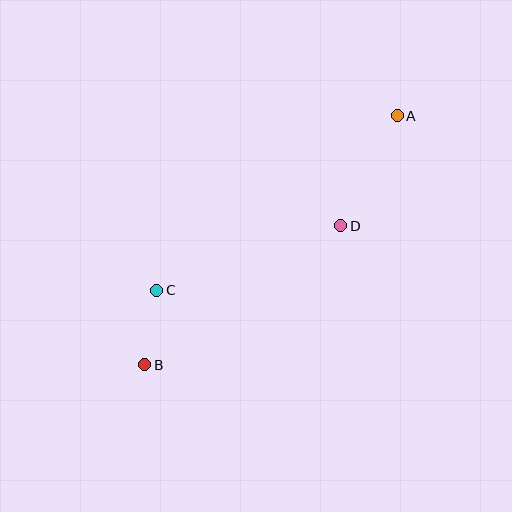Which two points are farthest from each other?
Points A and B are farthest from each other.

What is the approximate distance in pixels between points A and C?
The distance between A and C is approximately 298 pixels.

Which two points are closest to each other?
Points B and C are closest to each other.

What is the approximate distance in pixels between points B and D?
The distance between B and D is approximately 240 pixels.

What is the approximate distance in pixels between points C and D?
The distance between C and D is approximately 195 pixels.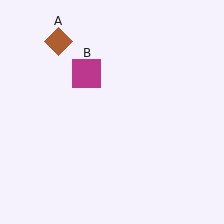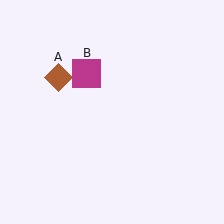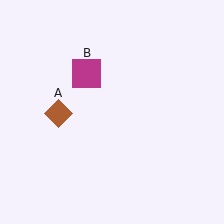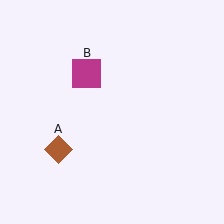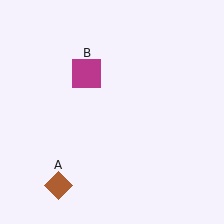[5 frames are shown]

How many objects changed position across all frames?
1 object changed position: brown diamond (object A).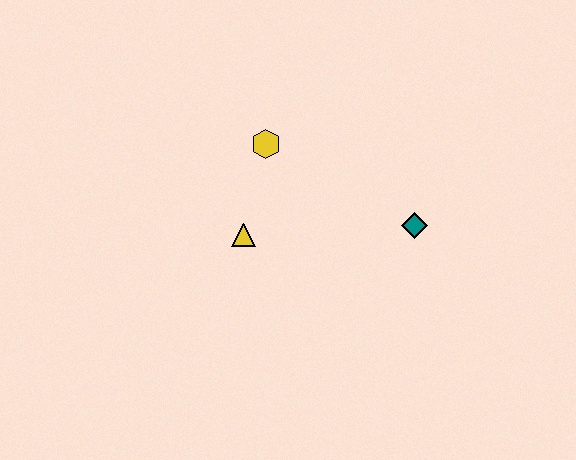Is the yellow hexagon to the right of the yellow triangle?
Yes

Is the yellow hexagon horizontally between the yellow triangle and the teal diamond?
Yes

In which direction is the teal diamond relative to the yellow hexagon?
The teal diamond is to the right of the yellow hexagon.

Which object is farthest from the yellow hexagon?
The teal diamond is farthest from the yellow hexagon.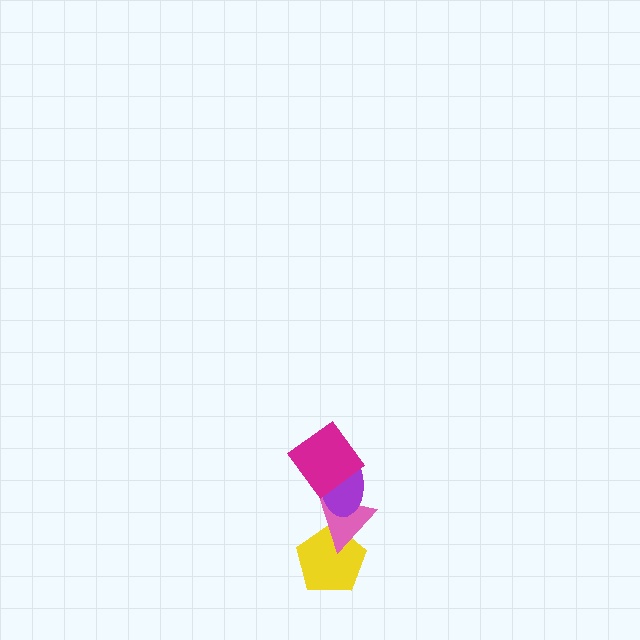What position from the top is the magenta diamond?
The magenta diamond is 1st from the top.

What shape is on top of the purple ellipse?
The magenta diamond is on top of the purple ellipse.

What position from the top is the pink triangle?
The pink triangle is 3rd from the top.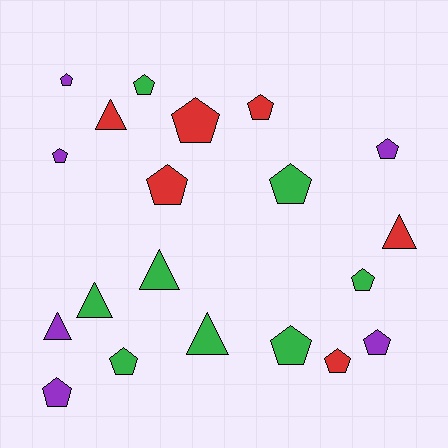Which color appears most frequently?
Green, with 8 objects.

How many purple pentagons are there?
There are 5 purple pentagons.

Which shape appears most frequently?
Pentagon, with 14 objects.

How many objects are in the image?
There are 20 objects.